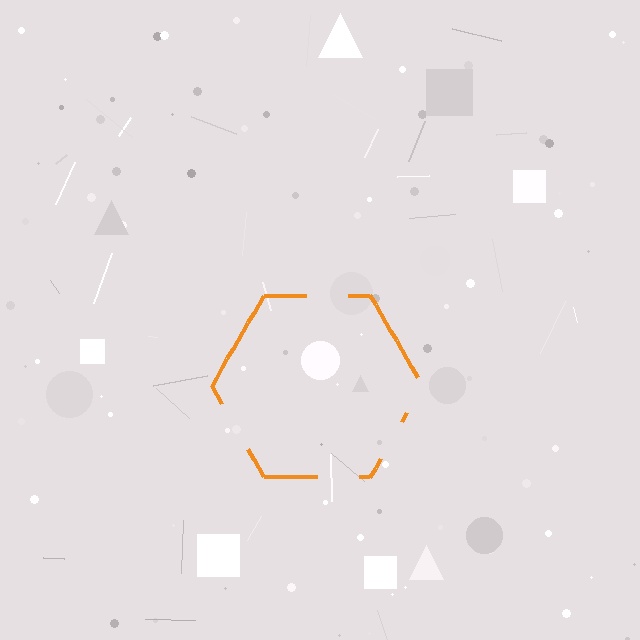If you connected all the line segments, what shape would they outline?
They would outline a hexagon.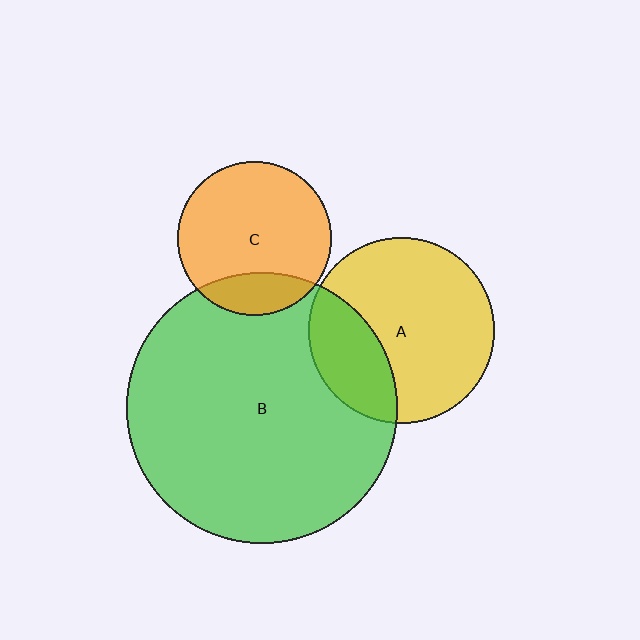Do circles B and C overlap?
Yes.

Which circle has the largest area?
Circle B (green).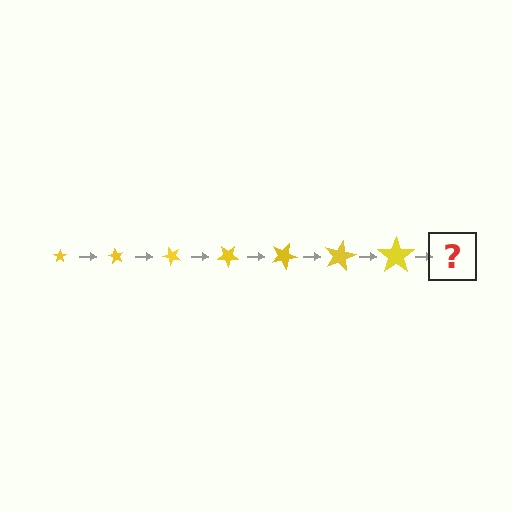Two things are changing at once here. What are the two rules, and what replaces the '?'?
The two rules are that the star grows larger each step and it rotates 60 degrees each step. The '?' should be a star, larger than the previous one and rotated 420 degrees from the start.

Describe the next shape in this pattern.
It should be a star, larger than the previous one and rotated 420 degrees from the start.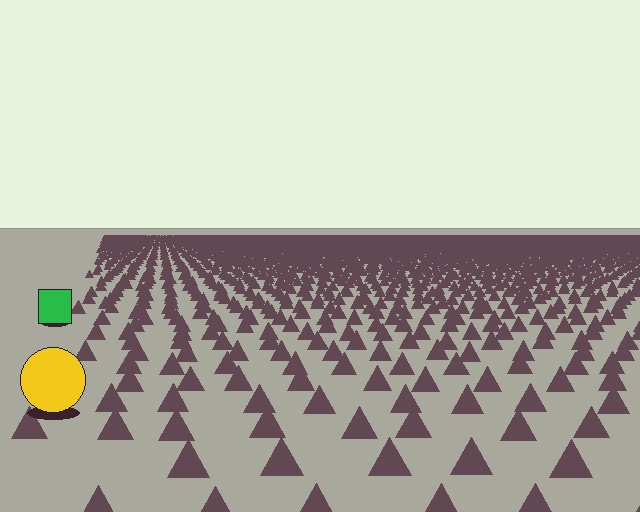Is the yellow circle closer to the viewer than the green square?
Yes. The yellow circle is closer — you can tell from the texture gradient: the ground texture is coarser near it.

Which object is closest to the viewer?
The yellow circle is closest. The texture marks near it are larger and more spread out.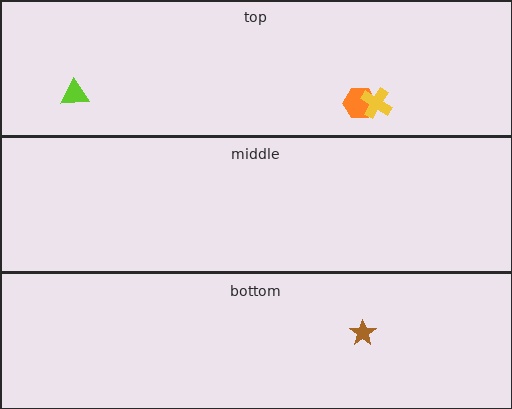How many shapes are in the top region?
3.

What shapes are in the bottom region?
The brown star.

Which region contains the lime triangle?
The top region.